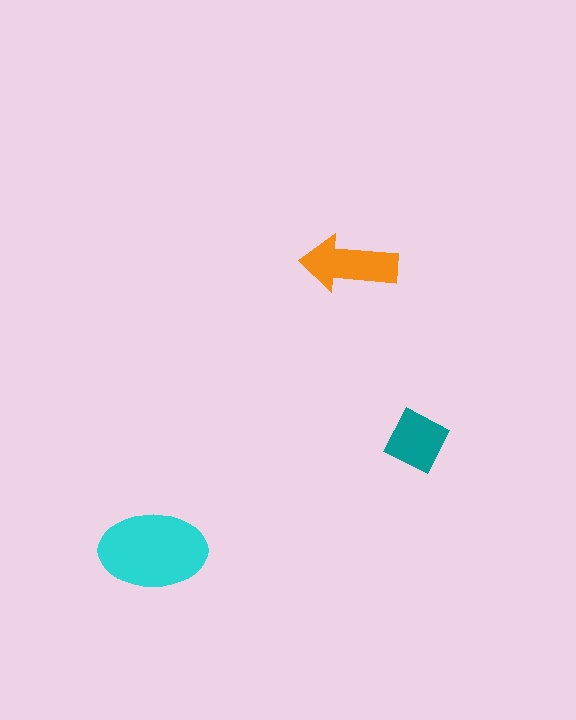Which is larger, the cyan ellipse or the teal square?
The cyan ellipse.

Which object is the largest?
The cyan ellipse.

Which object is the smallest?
The teal square.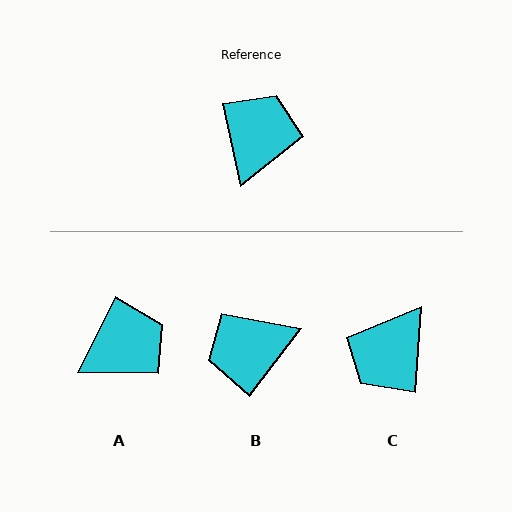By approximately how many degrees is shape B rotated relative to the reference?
Approximately 131 degrees counter-clockwise.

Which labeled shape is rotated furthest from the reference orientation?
C, about 163 degrees away.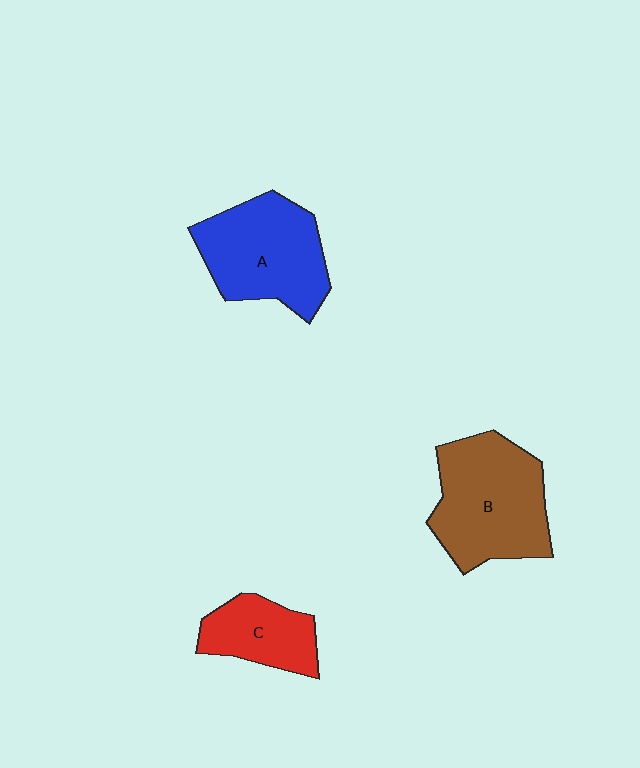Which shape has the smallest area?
Shape C (red).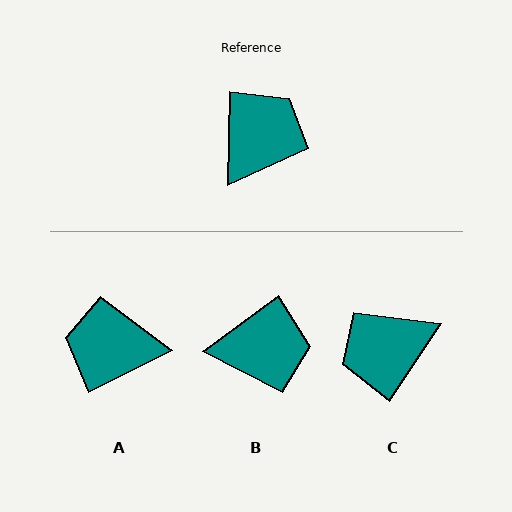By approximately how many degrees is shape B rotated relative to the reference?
Approximately 52 degrees clockwise.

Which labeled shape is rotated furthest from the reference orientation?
C, about 148 degrees away.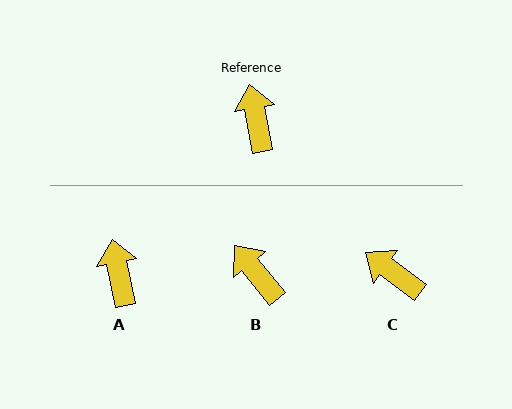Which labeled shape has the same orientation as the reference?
A.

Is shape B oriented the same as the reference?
No, it is off by about 28 degrees.